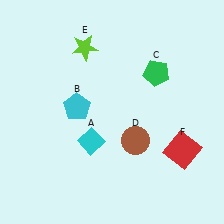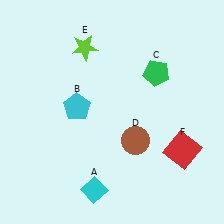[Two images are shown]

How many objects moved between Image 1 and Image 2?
1 object moved between the two images.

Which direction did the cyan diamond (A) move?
The cyan diamond (A) moved down.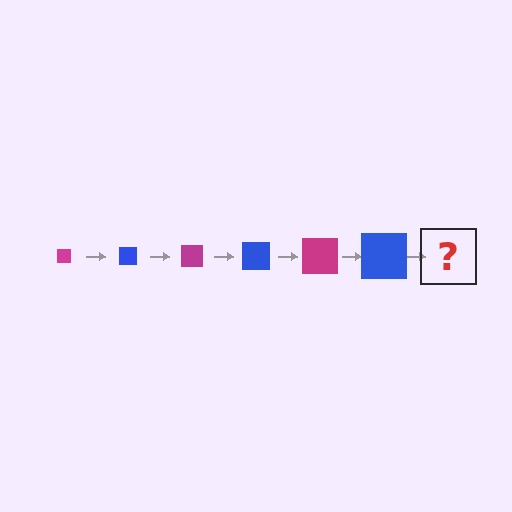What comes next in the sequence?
The next element should be a magenta square, larger than the previous one.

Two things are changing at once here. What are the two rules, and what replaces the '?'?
The two rules are that the square grows larger each step and the color cycles through magenta and blue. The '?' should be a magenta square, larger than the previous one.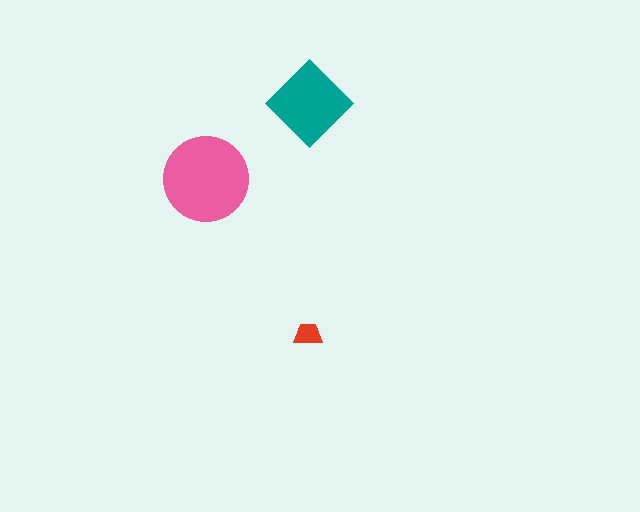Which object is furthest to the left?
The pink circle is leftmost.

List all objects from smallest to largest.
The red trapezoid, the teal diamond, the pink circle.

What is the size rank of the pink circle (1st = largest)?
1st.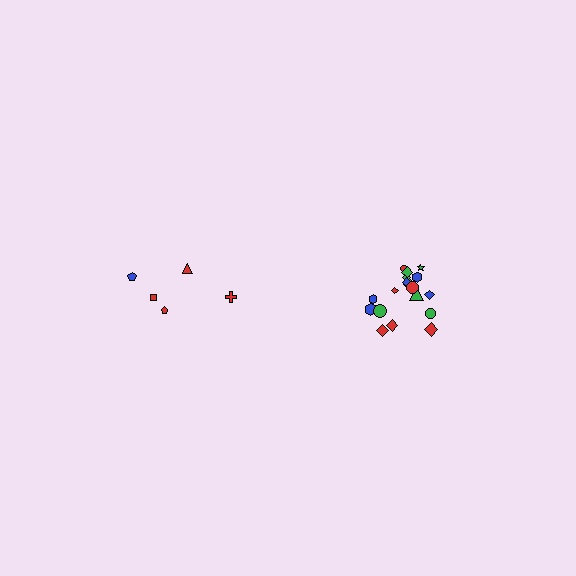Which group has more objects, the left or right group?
The right group.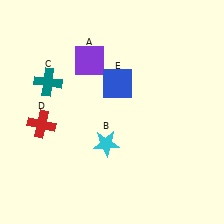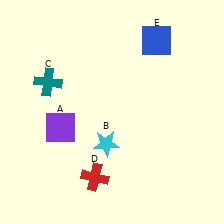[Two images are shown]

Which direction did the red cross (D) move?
The red cross (D) moved right.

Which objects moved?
The objects that moved are: the purple square (A), the red cross (D), the blue square (E).